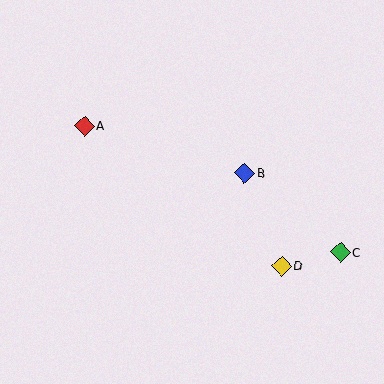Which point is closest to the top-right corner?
Point B is closest to the top-right corner.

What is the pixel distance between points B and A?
The distance between B and A is 167 pixels.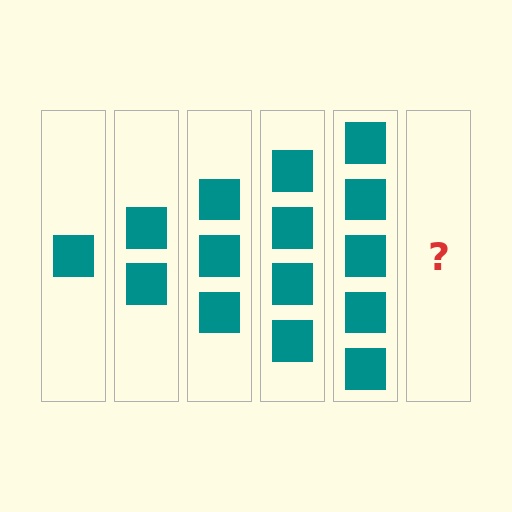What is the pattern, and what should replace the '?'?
The pattern is that each step adds one more square. The '?' should be 6 squares.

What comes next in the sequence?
The next element should be 6 squares.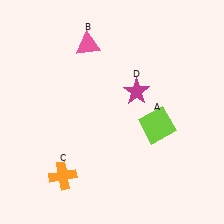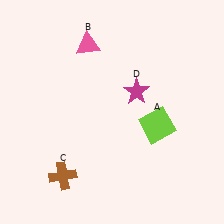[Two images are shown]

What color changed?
The cross (C) changed from orange in Image 1 to brown in Image 2.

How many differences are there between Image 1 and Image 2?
There is 1 difference between the two images.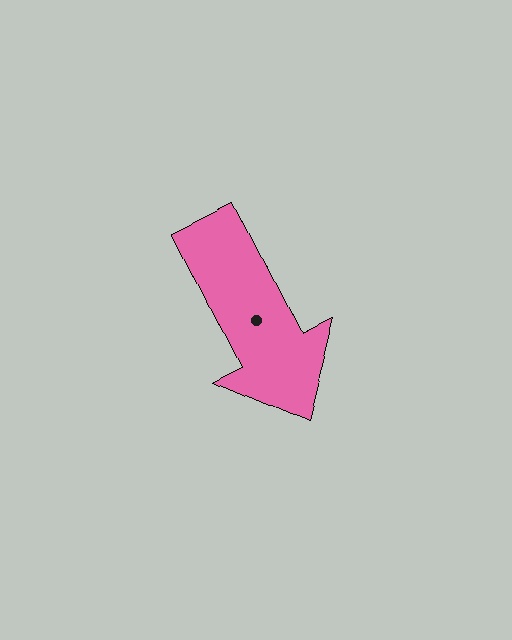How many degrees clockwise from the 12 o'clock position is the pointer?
Approximately 154 degrees.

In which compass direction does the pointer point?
Southeast.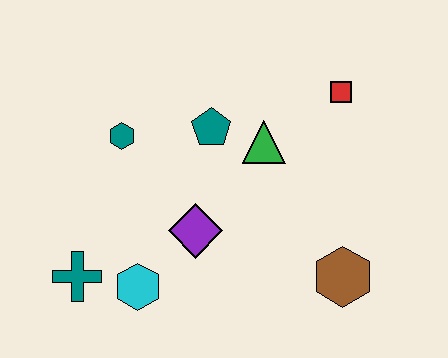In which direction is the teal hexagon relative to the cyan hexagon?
The teal hexagon is above the cyan hexagon.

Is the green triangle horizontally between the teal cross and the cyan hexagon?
No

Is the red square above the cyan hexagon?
Yes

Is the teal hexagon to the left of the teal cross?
No